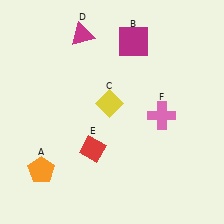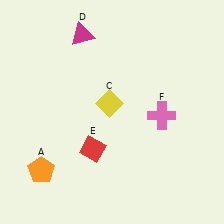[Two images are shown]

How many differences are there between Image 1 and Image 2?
There is 1 difference between the two images.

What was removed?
The magenta square (B) was removed in Image 2.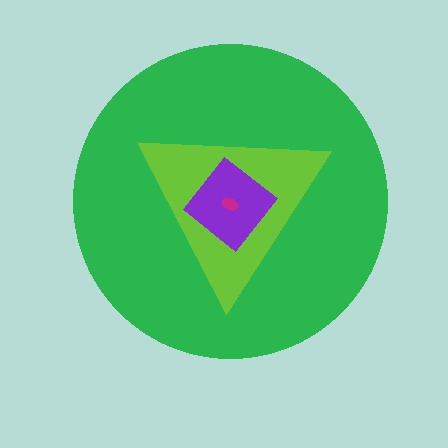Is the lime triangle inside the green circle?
Yes.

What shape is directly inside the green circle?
The lime triangle.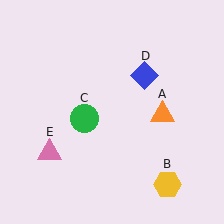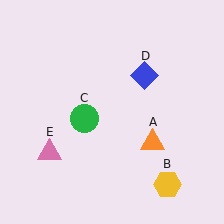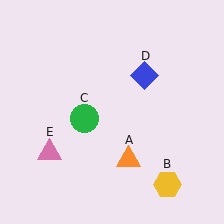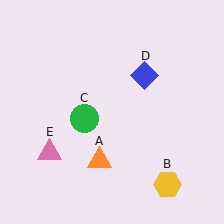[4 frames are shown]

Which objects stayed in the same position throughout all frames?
Yellow hexagon (object B) and green circle (object C) and blue diamond (object D) and pink triangle (object E) remained stationary.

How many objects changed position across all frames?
1 object changed position: orange triangle (object A).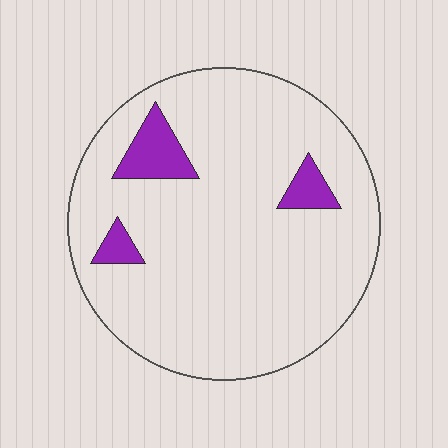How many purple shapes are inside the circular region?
3.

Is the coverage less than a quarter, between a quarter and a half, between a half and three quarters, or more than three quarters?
Less than a quarter.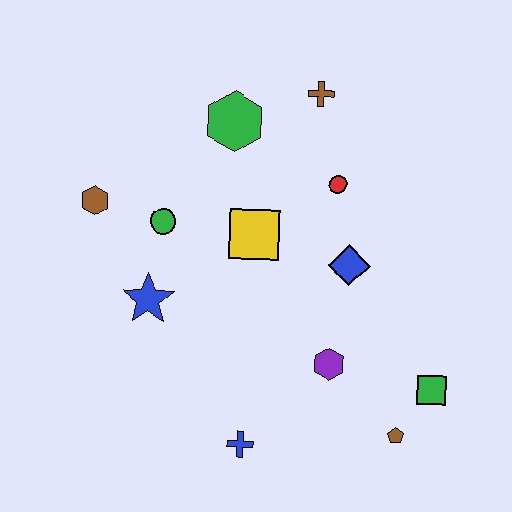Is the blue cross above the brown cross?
No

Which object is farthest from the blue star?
The green square is farthest from the blue star.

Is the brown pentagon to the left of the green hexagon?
No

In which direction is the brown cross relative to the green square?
The brown cross is above the green square.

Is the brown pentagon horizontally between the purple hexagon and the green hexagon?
No